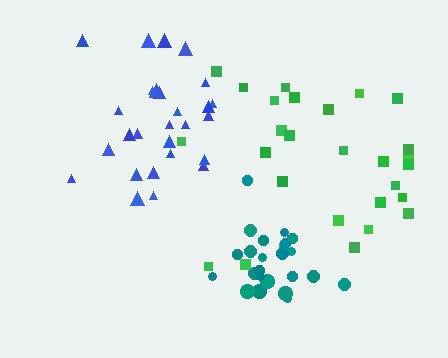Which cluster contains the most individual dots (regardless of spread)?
Green (28).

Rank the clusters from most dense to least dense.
teal, blue, green.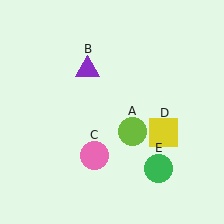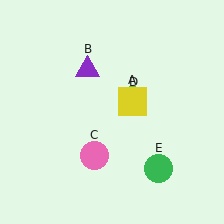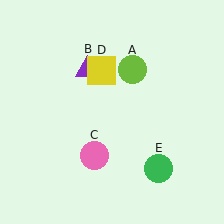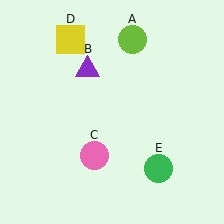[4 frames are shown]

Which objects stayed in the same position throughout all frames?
Purple triangle (object B) and pink circle (object C) and green circle (object E) remained stationary.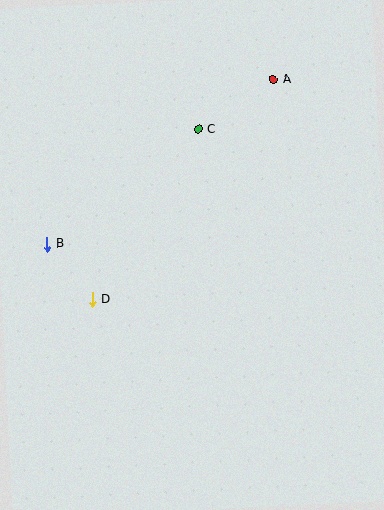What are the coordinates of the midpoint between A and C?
The midpoint between A and C is at (236, 104).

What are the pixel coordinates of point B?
Point B is at (47, 244).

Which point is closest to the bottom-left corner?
Point D is closest to the bottom-left corner.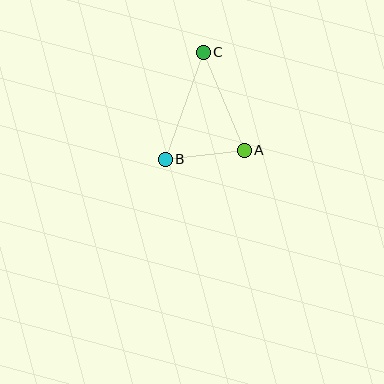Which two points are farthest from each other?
Points B and C are farthest from each other.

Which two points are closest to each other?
Points A and B are closest to each other.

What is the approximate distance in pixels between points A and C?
The distance between A and C is approximately 106 pixels.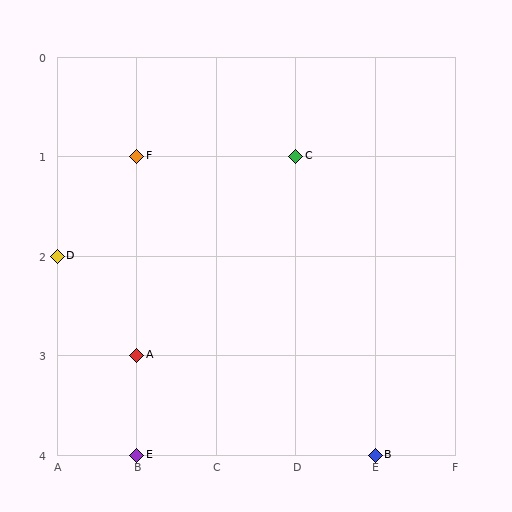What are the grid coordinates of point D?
Point D is at grid coordinates (A, 2).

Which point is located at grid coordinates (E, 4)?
Point B is at (E, 4).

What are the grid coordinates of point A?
Point A is at grid coordinates (B, 3).